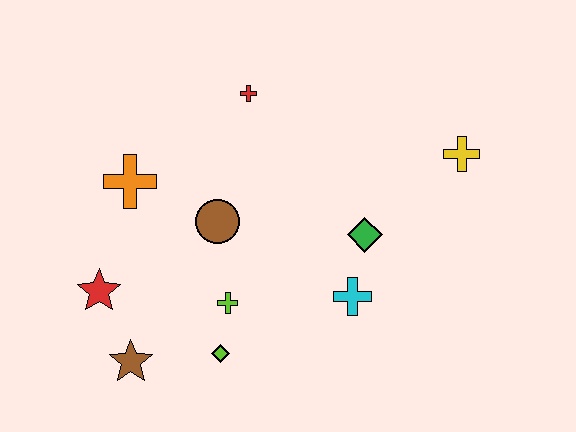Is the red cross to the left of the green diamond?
Yes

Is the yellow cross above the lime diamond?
Yes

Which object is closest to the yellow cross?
The green diamond is closest to the yellow cross.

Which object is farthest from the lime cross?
The yellow cross is farthest from the lime cross.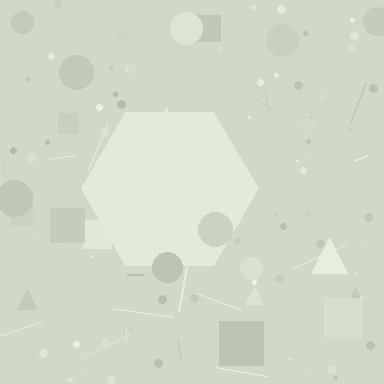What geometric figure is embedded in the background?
A hexagon is embedded in the background.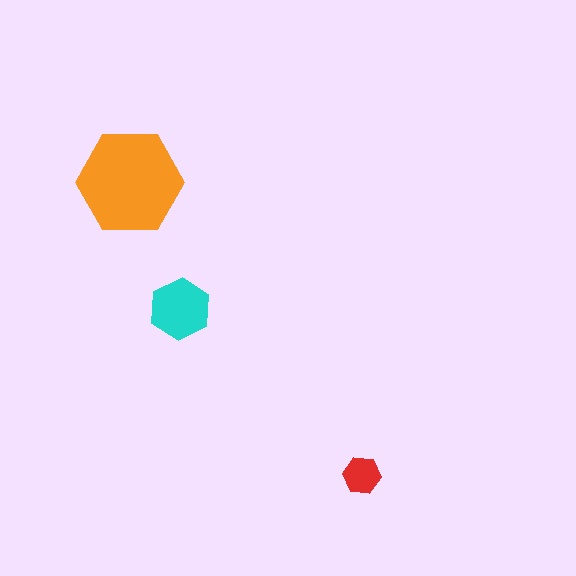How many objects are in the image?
There are 3 objects in the image.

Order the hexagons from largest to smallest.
the orange one, the cyan one, the red one.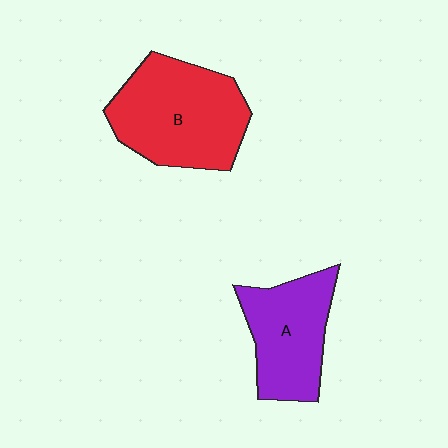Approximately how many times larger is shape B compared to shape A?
Approximately 1.3 times.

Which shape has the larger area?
Shape B (red).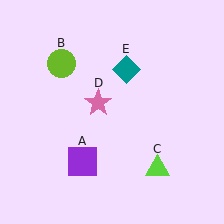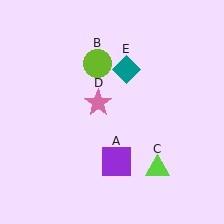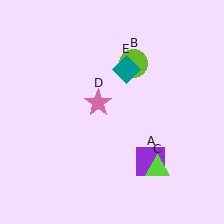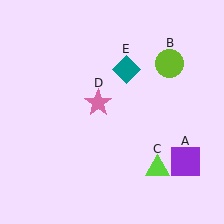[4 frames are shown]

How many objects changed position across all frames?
2 objects changed position: purple square (object A), lime circle (object B).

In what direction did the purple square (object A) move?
The purple square (object A) moved right.